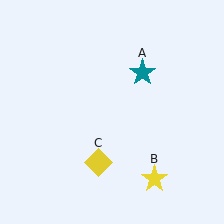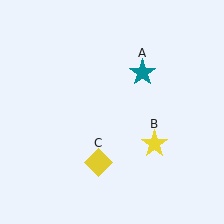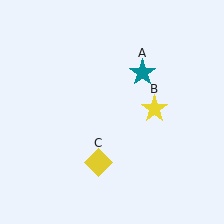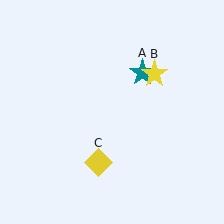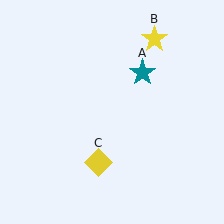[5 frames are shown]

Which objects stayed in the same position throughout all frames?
Teal star (object A) and yellow diamond (object C) remained stationary.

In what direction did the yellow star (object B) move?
The yellow star (object B) moved up.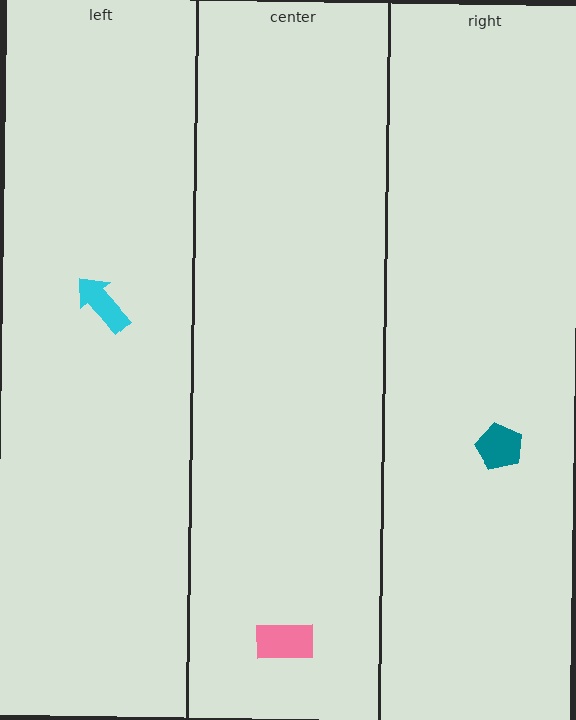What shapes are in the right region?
The teal pentagon.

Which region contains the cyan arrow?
The left region.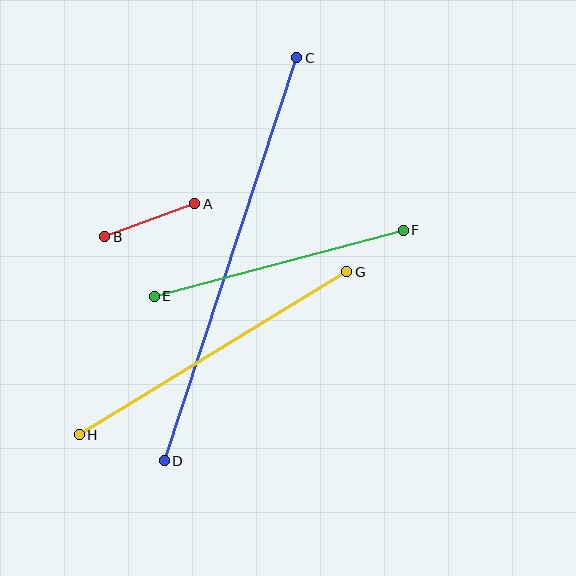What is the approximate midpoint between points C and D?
The midpoint is at approximately (230, 259) pixels.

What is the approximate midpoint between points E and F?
The midpoint is at approximately (279, 263) pixels.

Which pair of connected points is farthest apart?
Points C and D are farthest apart.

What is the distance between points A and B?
The distance is approximately 96 pixels.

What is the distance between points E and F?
The distance is approximately 258 pixels.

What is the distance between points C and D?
The distance is approximately 424 pixels.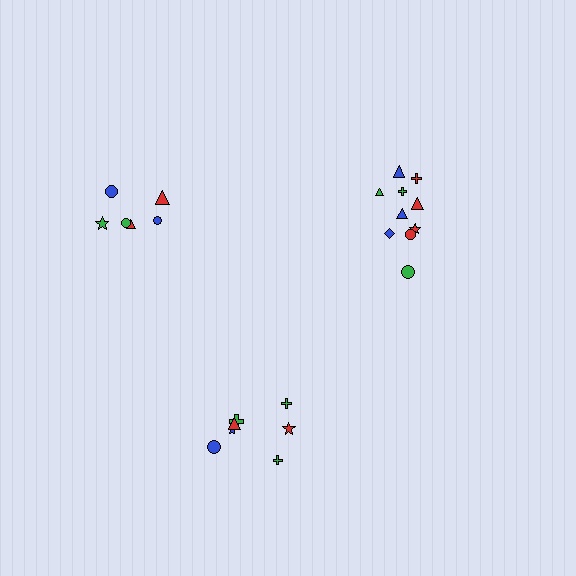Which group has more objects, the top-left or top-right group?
The top-right group.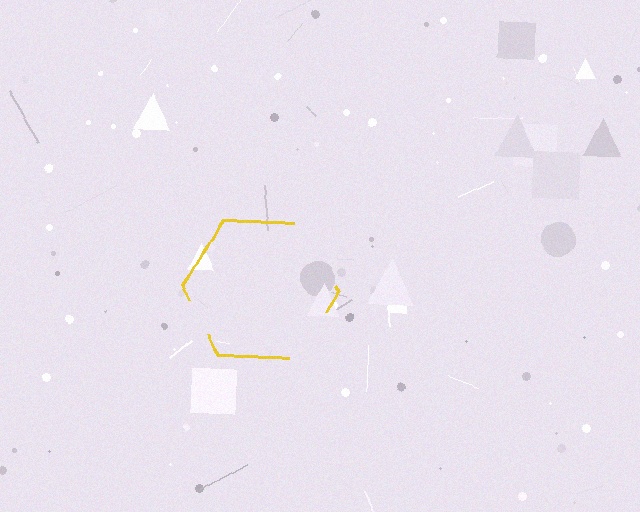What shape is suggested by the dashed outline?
The dashed outline suggests a hexagon.